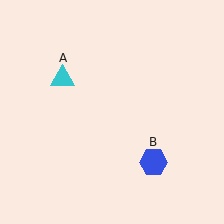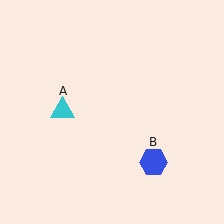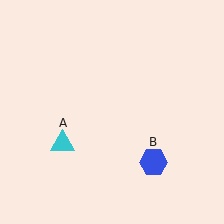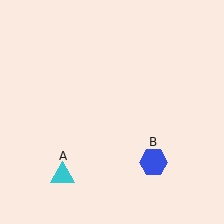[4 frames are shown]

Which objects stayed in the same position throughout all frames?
Blue hexagon (object B) remained stationary.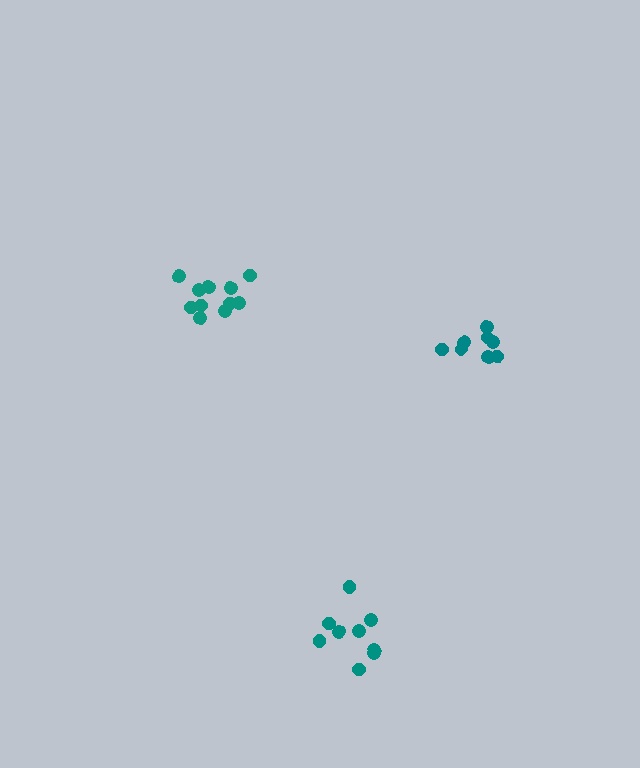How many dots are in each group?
Group 1: 8 dots, Group 2: 9 dots, Group 3: 11 dots (28 total).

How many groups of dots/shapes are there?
There are 3 groups.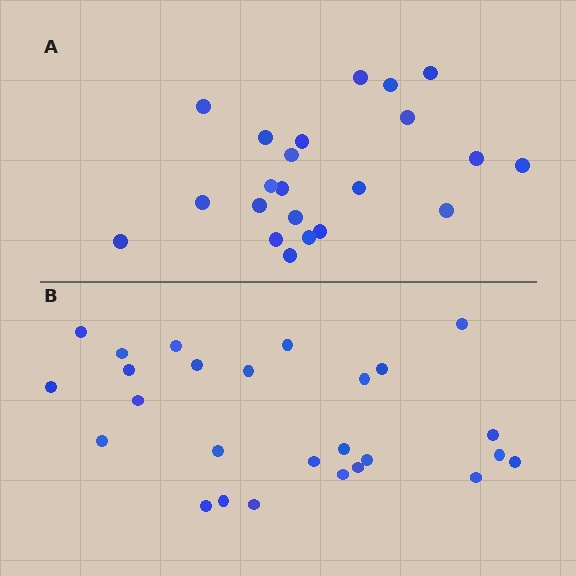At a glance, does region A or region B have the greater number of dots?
Region B (the bottom region) has more dots.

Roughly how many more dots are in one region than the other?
Region B has about 4 more dots than region A.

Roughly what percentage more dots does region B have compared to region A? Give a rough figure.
About 20% more.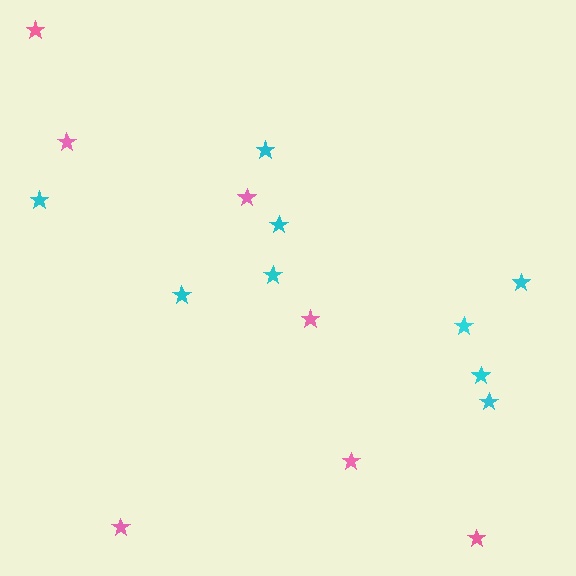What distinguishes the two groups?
There are 2 groups: one group of cyan stars (9) and one group of pink stars (7).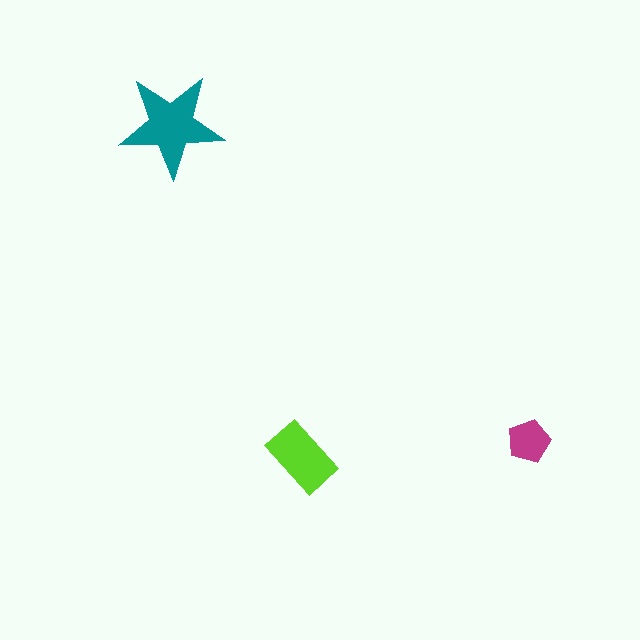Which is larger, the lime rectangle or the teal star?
The teal star.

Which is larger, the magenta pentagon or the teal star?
The teal star.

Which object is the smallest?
The magenta pentagon.